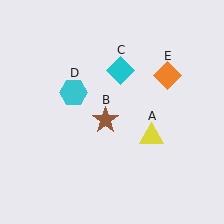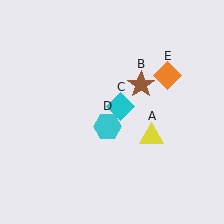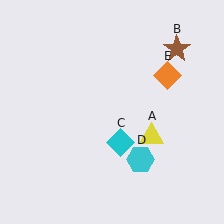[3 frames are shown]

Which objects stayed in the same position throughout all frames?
Yellow triangle (object A) and orange diamond (object E) remained stationary.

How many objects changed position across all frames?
3 objects changed position: brown star (object B), cyan diamond (object C), cyan hexagon (object D).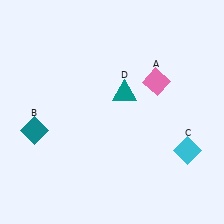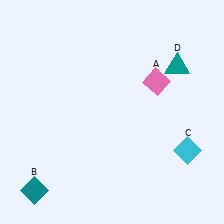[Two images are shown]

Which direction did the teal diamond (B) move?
The teal diamond (B) moved down.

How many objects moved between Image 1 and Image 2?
2 objects moved between the two images.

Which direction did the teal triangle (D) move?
The teal triangle (D) moved right.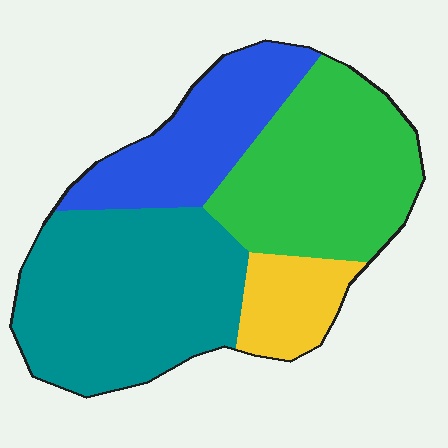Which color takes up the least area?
Yellow, at roughly 10%.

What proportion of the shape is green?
Green takes up between a quarter and a half of the shape.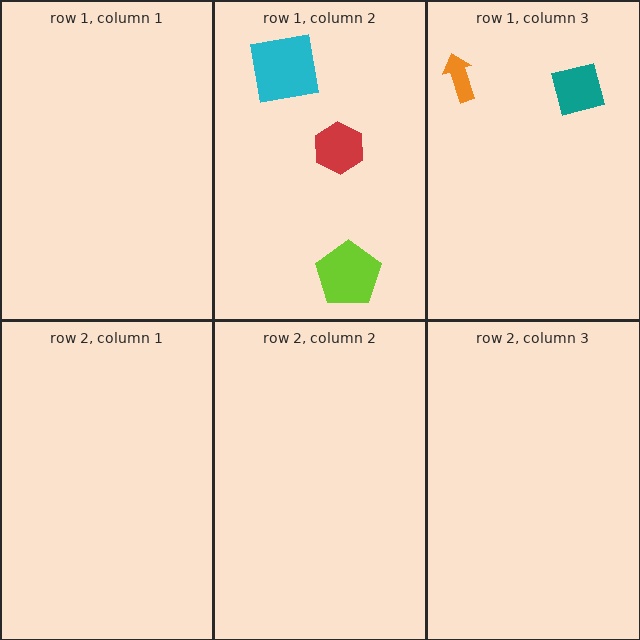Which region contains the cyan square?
The row 1, column 2 region.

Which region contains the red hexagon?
The row 1, column 2 region.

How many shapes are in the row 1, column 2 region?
3.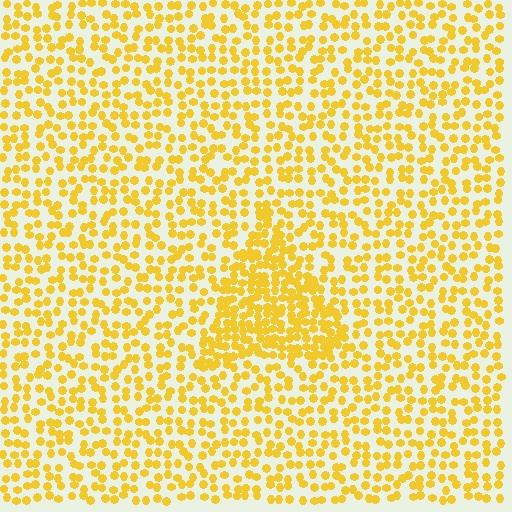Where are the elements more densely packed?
The elements are more densely packed inside the triangle boundary.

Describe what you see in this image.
The image contains small yellow elements arranged at two different densities. A triangle-shaped region is visible where the elements are more densely packed than the surrounding area.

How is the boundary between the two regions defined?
The boundary is defined by a change in element density (approximately 1.9x ratio). All elements are the same color, size, and shape.